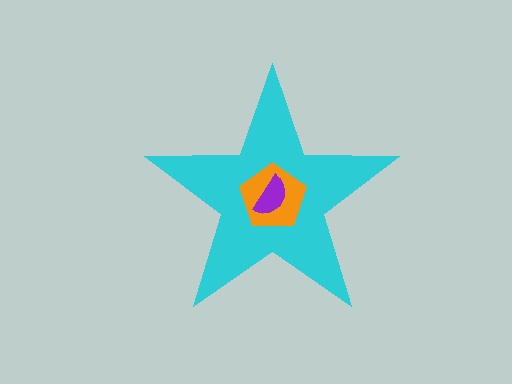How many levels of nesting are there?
3.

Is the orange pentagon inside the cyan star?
Yes.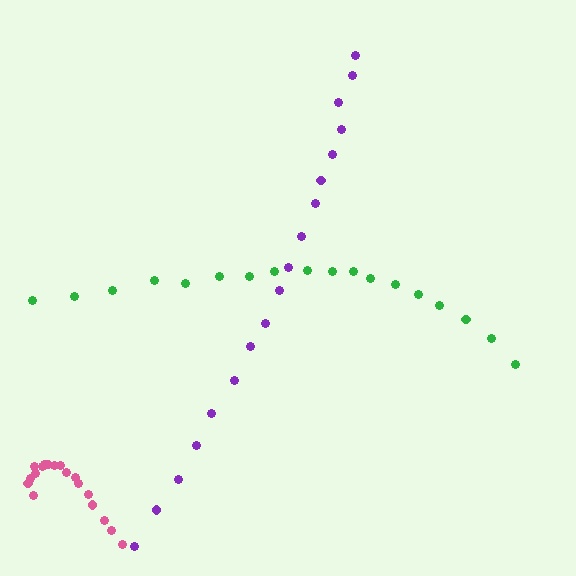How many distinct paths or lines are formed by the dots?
There are 3 distinct paths.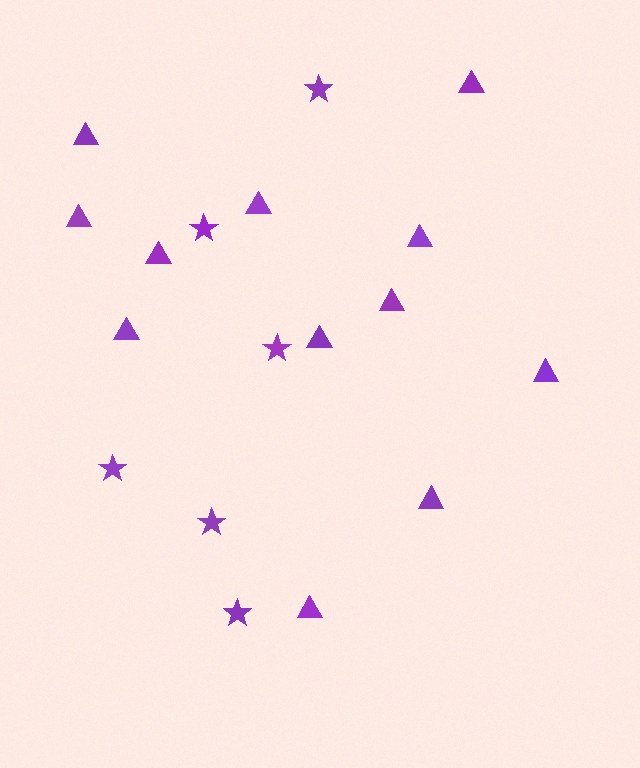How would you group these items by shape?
There are 2 groups: one group of triangles (12) and one group of stars (6).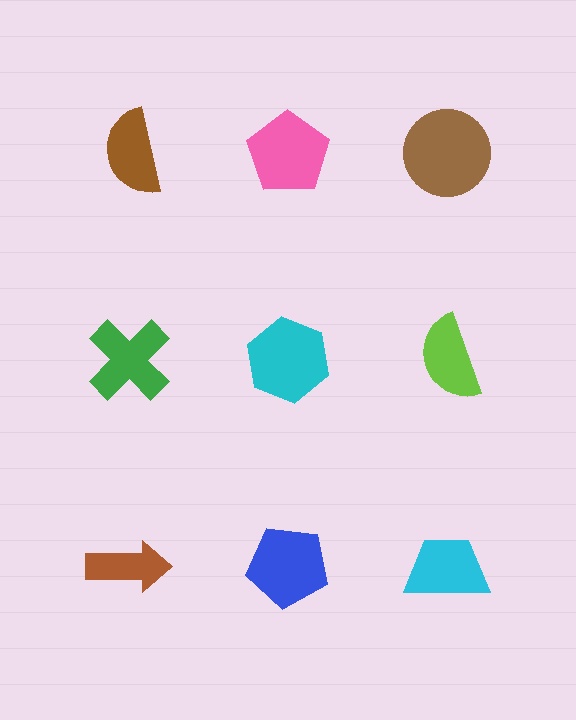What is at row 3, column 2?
A blue pentagon.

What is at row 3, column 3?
A cyan trapezoid.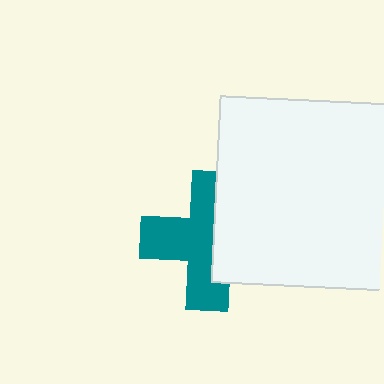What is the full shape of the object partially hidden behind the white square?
The partially hidden object is a teal cross.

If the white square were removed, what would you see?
You would see the complete teal cross.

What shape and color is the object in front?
The object in front is a white square.